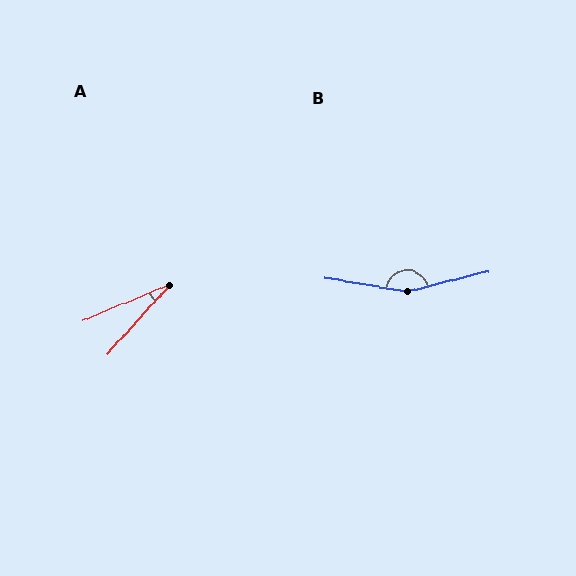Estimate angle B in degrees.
Approximately 157 degrees.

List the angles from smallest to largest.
A (25°), B (157°).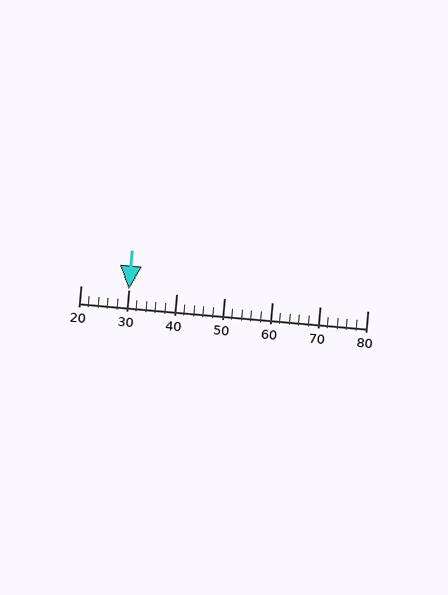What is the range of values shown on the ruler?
The ruler shows values from 20 to 80.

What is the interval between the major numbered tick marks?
The major tick marks are spaced 10 units apart.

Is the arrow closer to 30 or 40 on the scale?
The arrow is closer to 30.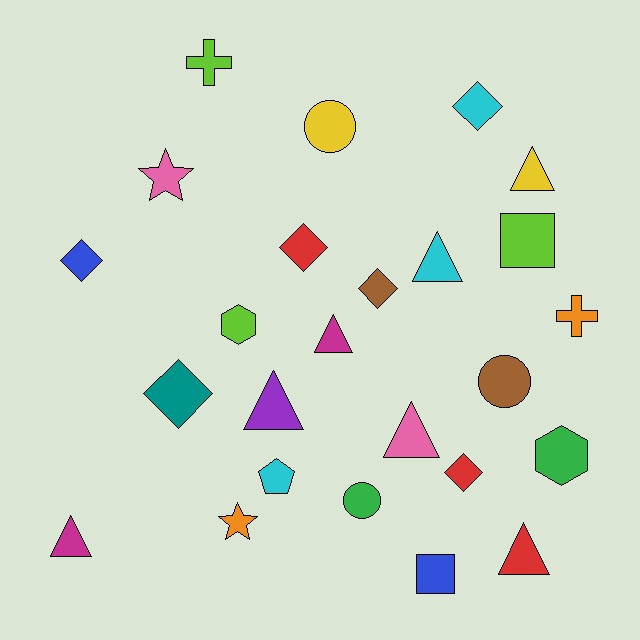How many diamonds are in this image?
There are 6 diamonds.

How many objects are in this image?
There are 25 objects.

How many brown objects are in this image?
There are 2 brown objects.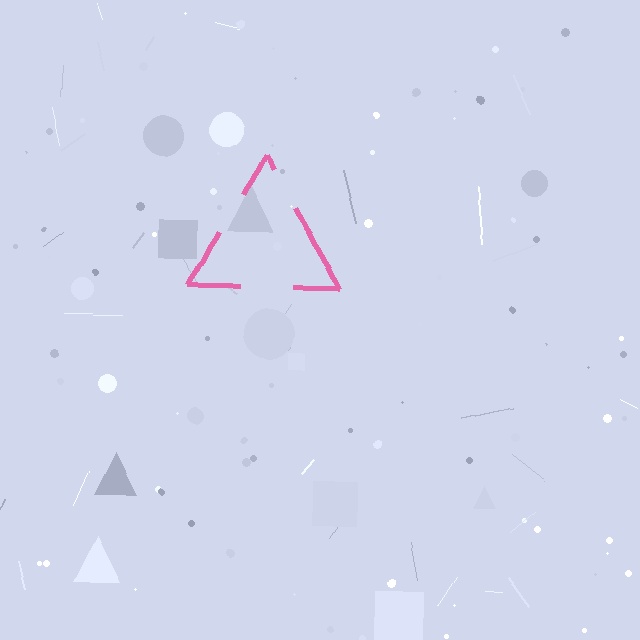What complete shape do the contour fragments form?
The contour fragments form a triangle.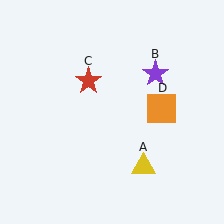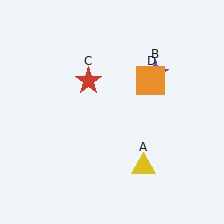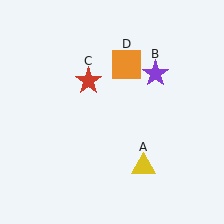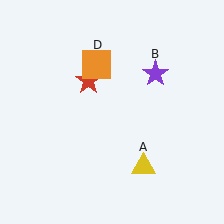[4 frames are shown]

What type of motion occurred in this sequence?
The orange square (object D) rotated counterclockwise around the center of the scene.